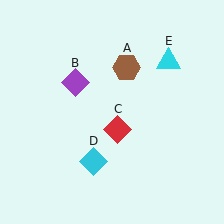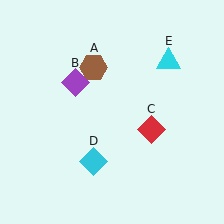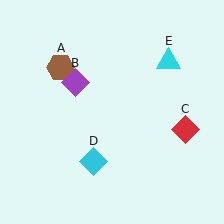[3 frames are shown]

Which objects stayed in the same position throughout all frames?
Purple diamond (object B) and cyan diamond (object D) and cyan triangle (object E) remained stationary.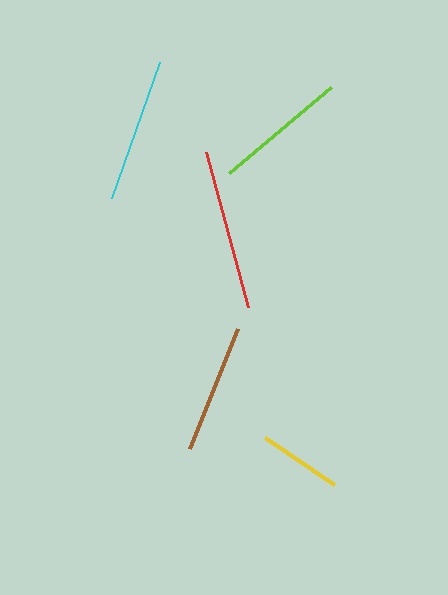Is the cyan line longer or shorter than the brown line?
The cyan line is longer than the brown line.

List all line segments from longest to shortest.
From longest to shortest: red, cyan, lime, brown, yellow.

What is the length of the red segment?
The red segment is approximately 161 pixels long.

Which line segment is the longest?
The red line is the longest at approximately 161 pixels.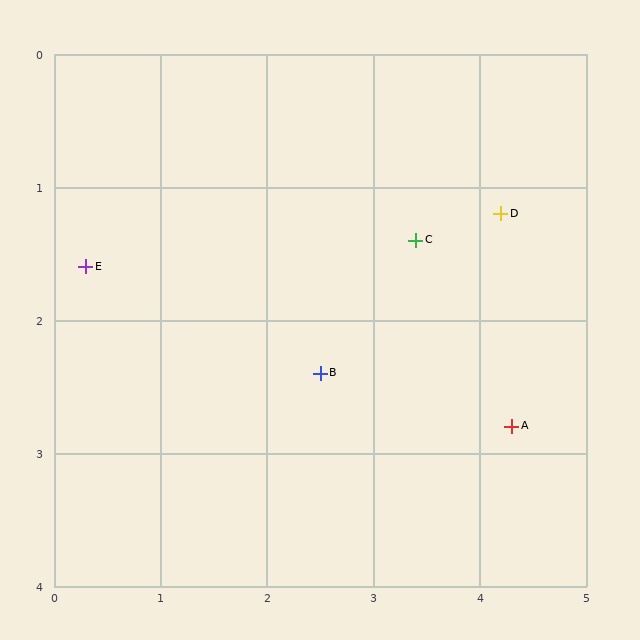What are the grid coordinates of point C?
Point C is at approximately (3.4, 1.4).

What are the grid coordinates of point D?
Point D is at approximately (4.2, 1.2).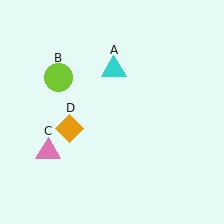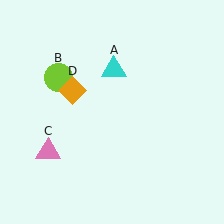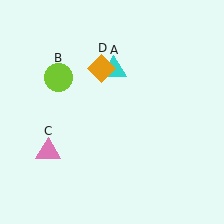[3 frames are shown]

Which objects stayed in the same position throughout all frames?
Cyan triangle (object A) and lime circle (object B) and pink triangle (object C) remained stationary.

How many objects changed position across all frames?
1 object changed position: orange diamond (object D).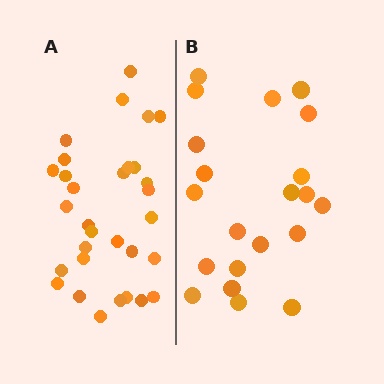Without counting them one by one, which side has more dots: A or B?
Region A (the left region) has more dots.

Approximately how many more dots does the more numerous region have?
Region A has roughly 10 or so more dots than region B.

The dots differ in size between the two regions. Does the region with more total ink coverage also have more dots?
No. Region B has more total ink coverage because its dots are larger, but region A actually contains more individual dots. Total area can be misleading — the number of items is what matters here.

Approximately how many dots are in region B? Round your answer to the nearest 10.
About 20 dots. (The exact count is 21, which rounds to 20.)